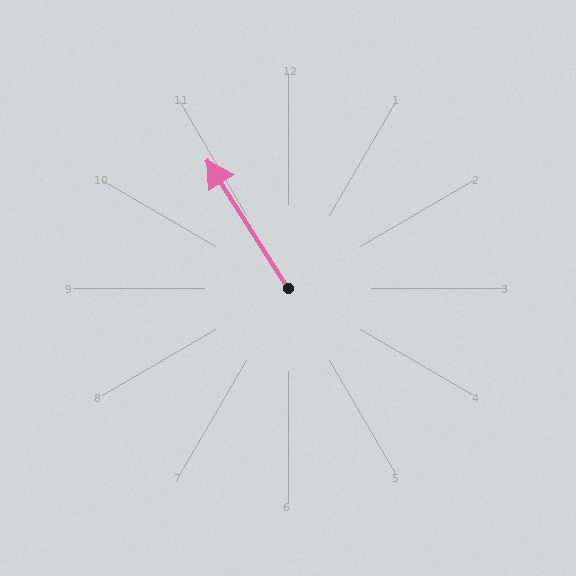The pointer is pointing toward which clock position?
Roughly 11 o'clock.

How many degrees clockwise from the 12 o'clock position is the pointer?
Approximately 328 degrees.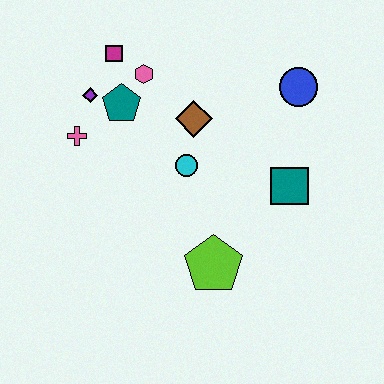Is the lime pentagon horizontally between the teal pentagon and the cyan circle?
No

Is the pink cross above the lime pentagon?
Yes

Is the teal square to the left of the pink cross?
No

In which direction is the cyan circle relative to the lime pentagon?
The cyan circle is above the lime pentagon.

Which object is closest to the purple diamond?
The teal pentagon is closest to the purple diamond.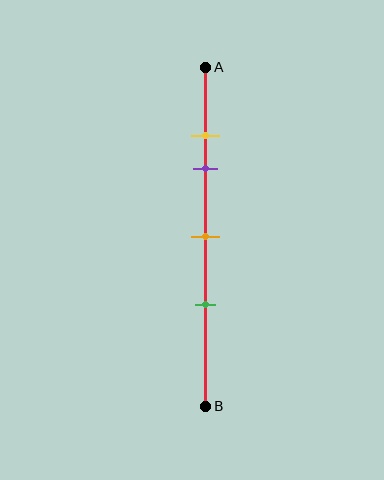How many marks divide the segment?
There are 4 marks dividing the segment.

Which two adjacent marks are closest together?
The yellow and purple marks are the closest adjacent pair.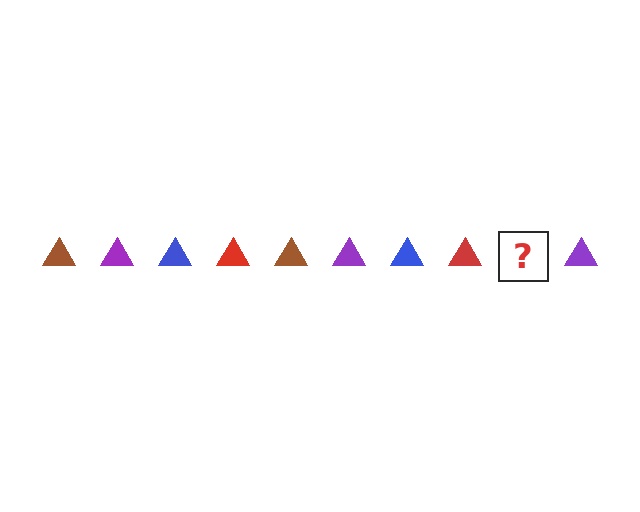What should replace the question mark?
The question mark should be replaced with a brown triangle.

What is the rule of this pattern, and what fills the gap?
The rule is that the pattern cycles through brown, purple, blue, red triangles. The gap should be filled with a brown triangle.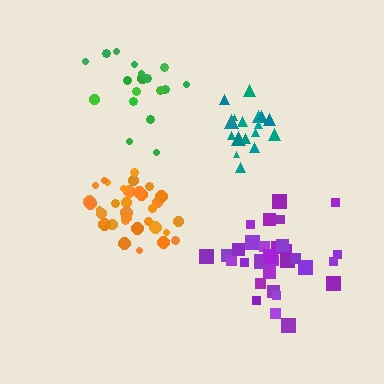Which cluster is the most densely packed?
Orange.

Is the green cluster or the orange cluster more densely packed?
Orange.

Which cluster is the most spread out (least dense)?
Green.